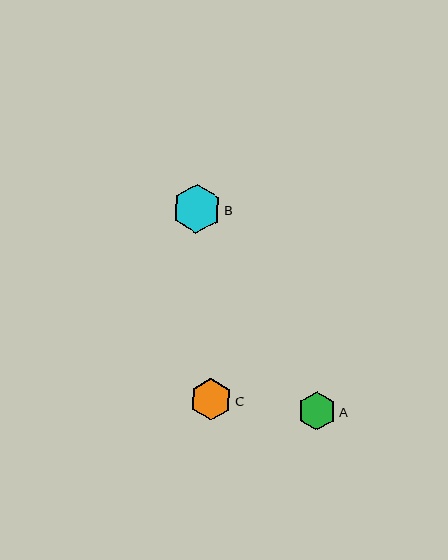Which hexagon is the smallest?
Hexagon A is the smallest with a size of approximately 39 pixels.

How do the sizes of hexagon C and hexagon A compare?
Hexagon C and hexagon A are approximately the same size.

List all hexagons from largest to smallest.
From largest to smallest: B, C, A.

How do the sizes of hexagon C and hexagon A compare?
Hexagon C and hexagon A are approximately the same size.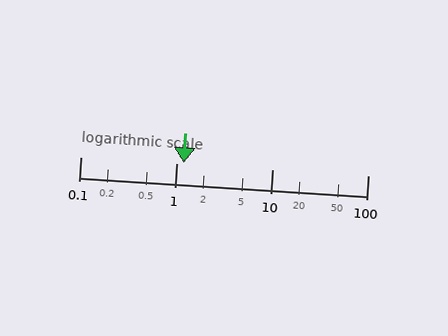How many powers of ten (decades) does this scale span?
The scale spans 3 decades, from 0.1 to 100.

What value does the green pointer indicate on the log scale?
The pointer indicates approximately 1.2.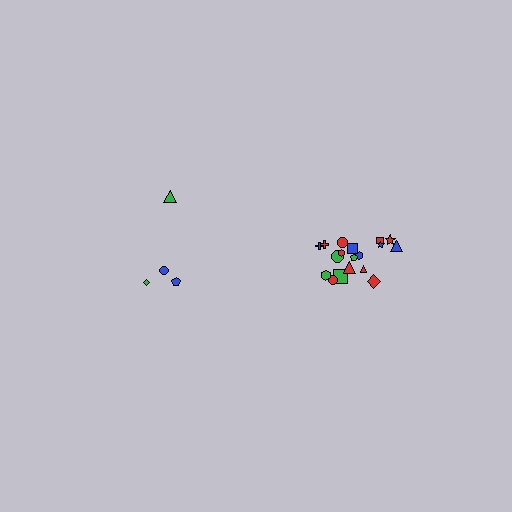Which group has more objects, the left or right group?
The right group.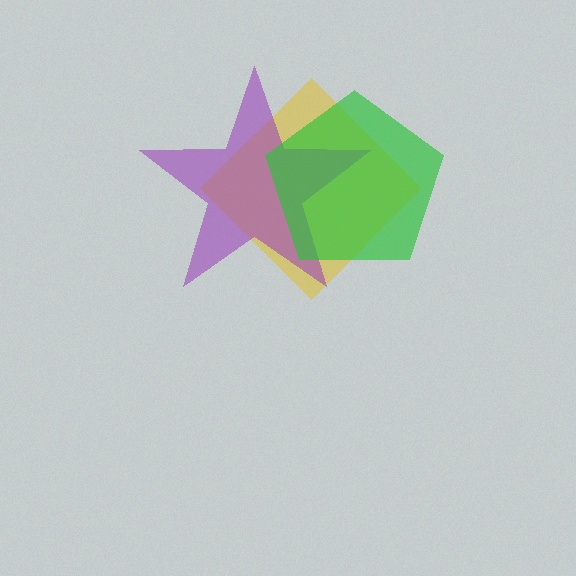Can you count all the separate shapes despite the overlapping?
Yes, there are 3 separate shapes.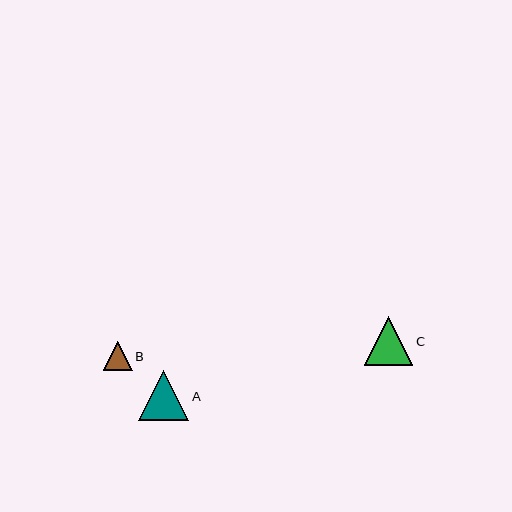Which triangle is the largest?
Triangle A is the largest with a size of approximately 50 pixels.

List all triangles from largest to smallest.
From largest to smallest: A, C, B.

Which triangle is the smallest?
Triangle B is the smallest with a size of approximately 29 pixels.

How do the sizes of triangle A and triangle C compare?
Triangle A and triangle C are approximately the same size.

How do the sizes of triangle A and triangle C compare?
Triangle A and triangle C are approximately the same size.